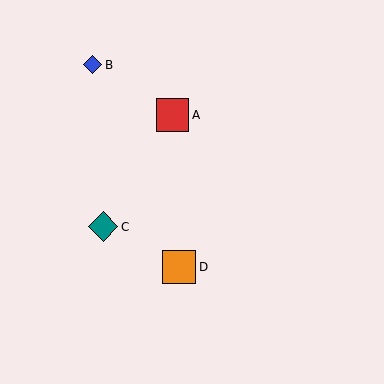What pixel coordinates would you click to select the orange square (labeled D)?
Click at (179, 267) to select the orange square D.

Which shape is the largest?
The orange square (labeled D) is the largest.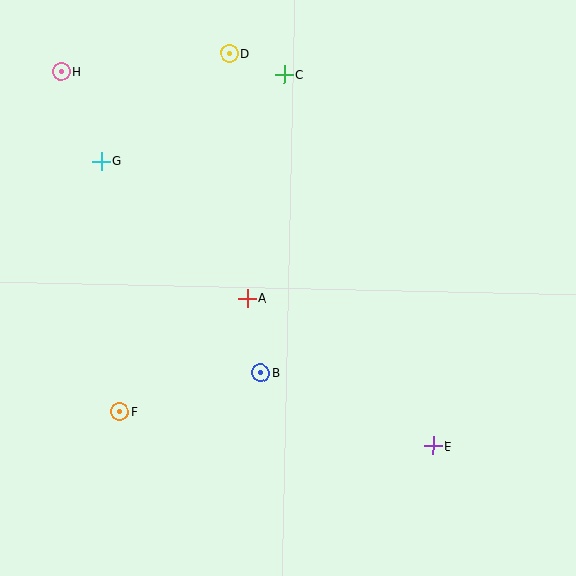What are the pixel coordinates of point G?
Point G is at (101, 161).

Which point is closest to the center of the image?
Point A at (247, 298) is closest to the center.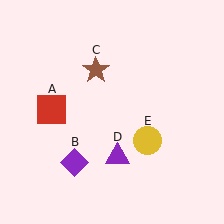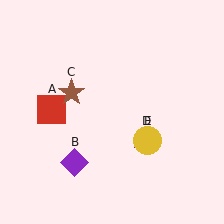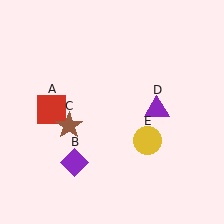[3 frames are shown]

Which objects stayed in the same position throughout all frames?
Red square (object A) and purple diamond (object B) and yellow circle (object E) remained stationary.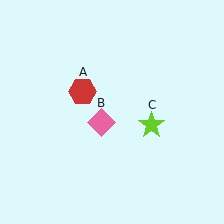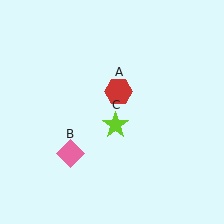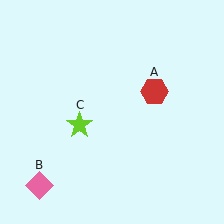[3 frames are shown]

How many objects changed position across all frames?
3 objects changed position: red hexagon (object A), pink diamond (object B), lime star (object C).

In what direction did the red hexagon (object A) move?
The red hexagon (object A) moved right.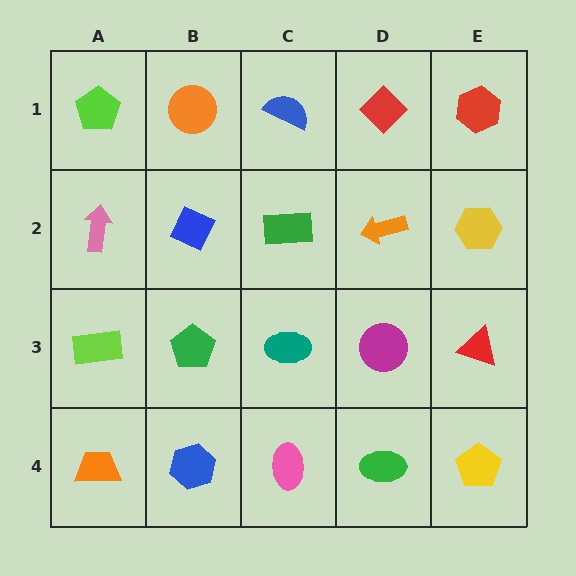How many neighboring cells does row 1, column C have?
3.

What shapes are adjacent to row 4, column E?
A red triangle (row 3, column E), a green ellipse (row 4, column D).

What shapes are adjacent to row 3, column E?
A yellow hexagon (row 2, column E), a yellow pentagon (row 4, column E), a magenta circle (row 3, column D).